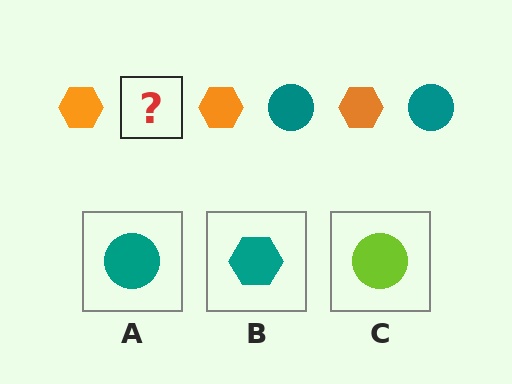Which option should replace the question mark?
Option A.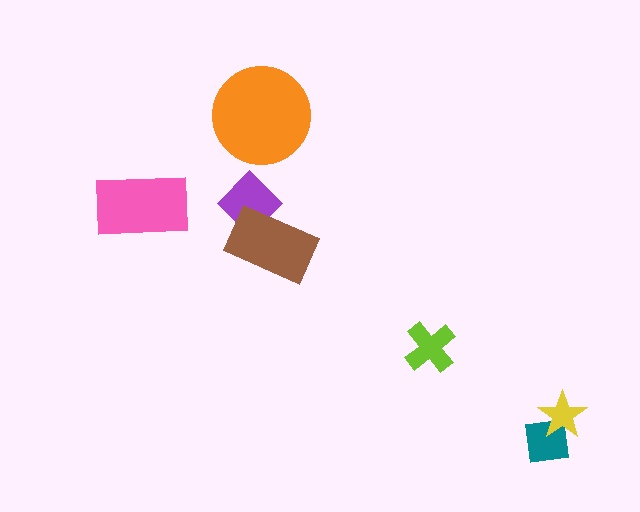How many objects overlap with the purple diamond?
1 object overlaps with the purple diamond.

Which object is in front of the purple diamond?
The brown rectangle is in front of the purple diamond.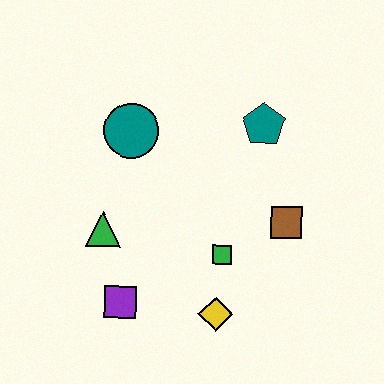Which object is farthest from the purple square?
The teal pentagon is farthest from the purple square.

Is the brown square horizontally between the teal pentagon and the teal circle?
No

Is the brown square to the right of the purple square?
Yes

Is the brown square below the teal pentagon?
Yes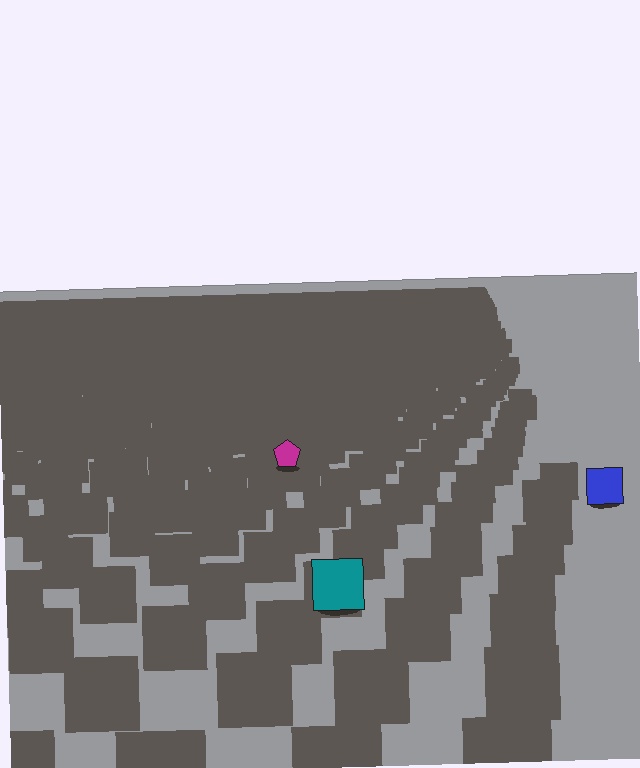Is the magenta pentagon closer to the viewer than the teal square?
No. The teal square is closer — you can tell from the texture gradient: the ground texture is coarser near it.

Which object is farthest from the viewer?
The magenta pentagon is farthest from the viewer. It appears smaller and the ground texture around it is denser.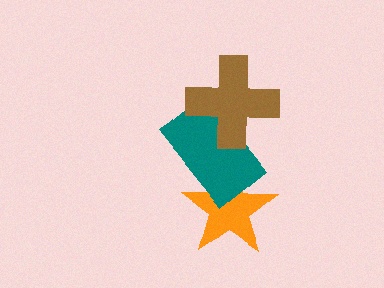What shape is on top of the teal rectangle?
The brown cross is on top of the teal rectangle.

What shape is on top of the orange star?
The teal rectangle is on top of the orange star.